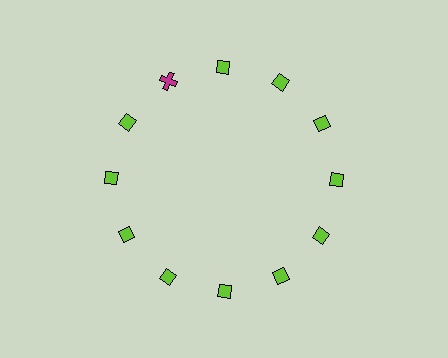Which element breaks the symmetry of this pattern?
The magenta cross at roughly the 11 o'clock position breaks the symmetry. All other shapes are lime diamonds.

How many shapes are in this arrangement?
There are 12 shapes arranged in a ring pattern.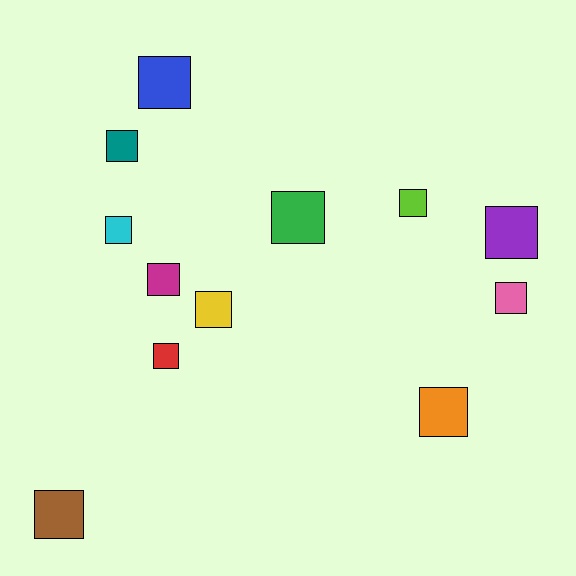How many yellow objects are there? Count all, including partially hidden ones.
There is 1 yellow object.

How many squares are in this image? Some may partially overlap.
There are 12 squares.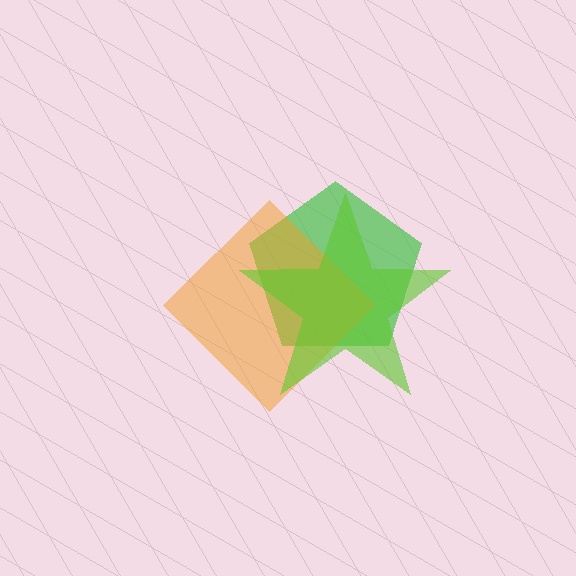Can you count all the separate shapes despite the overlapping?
Yes, there are 3 separate shapes.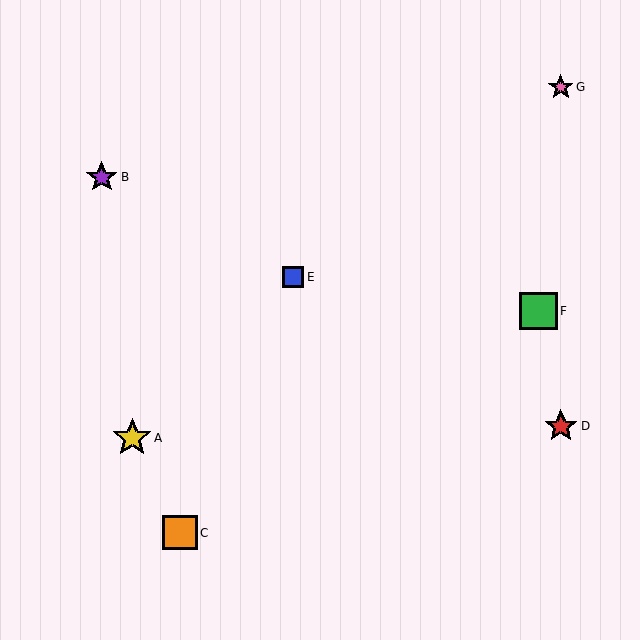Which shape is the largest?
The yellow star (labeled A) is the largest.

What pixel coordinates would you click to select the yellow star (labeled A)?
Click at (132, 438) to select the yellow star A.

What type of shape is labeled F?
Shape F is a green square.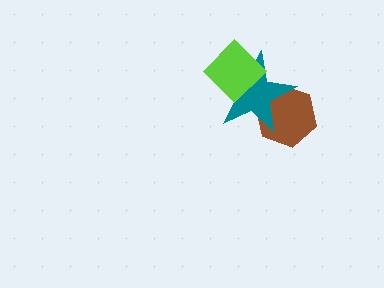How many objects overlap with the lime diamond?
1 object overlaps with the lime diamond.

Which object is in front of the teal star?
The lime diamond is in front of the teal star.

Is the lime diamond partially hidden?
No, no other shape covers it.